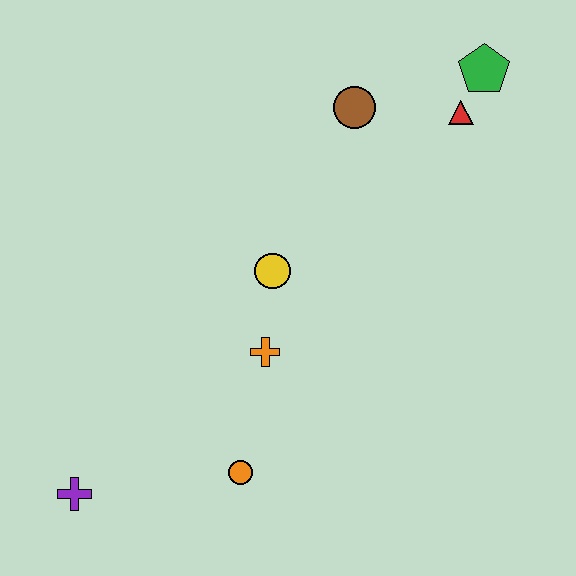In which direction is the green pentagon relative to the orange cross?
The green pentagon is above the orange cross.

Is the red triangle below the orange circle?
No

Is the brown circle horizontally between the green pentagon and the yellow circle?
Yes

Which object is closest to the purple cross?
The orange circle is closest to the purple cross.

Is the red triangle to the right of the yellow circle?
Yes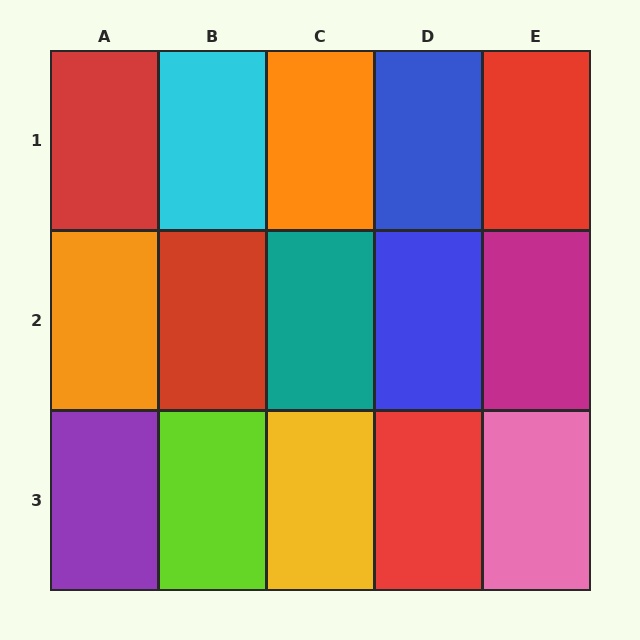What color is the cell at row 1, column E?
Red.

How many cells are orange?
2 cells are orange.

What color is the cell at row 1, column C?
Orange.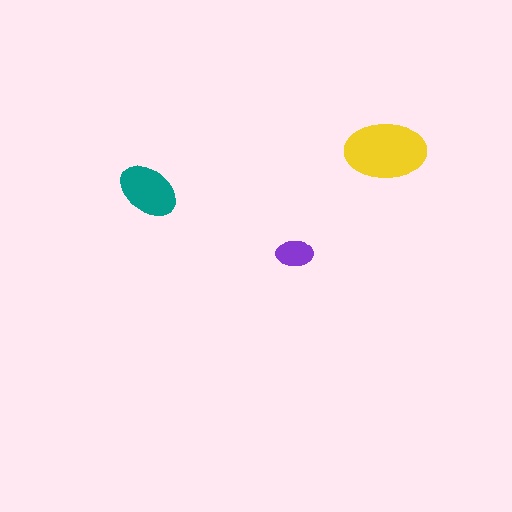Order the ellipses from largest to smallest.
the yellow one, the teal one, the purple one.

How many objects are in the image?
There are 3 objects in the image.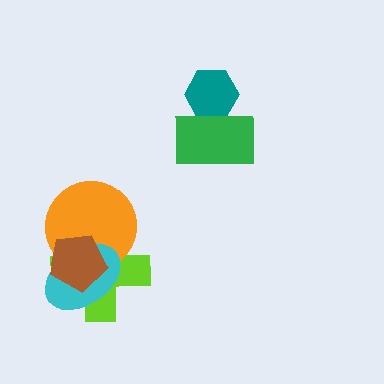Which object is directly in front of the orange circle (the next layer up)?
The cyan ellipse is directly in front of the orange circle.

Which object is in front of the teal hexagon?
The green rectangle is in front of the teal hexagon.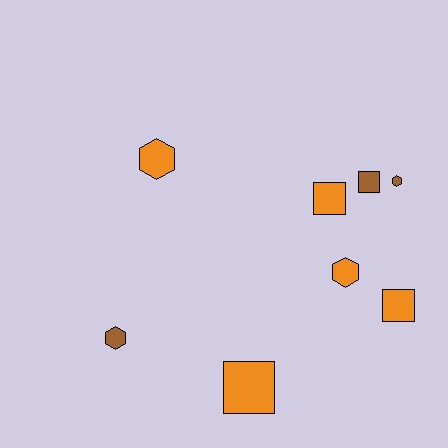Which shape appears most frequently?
Square, with 4 objects.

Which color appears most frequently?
Orange, with 5 objects.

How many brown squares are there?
There is 1 brown square.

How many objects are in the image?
There are 8 objects.